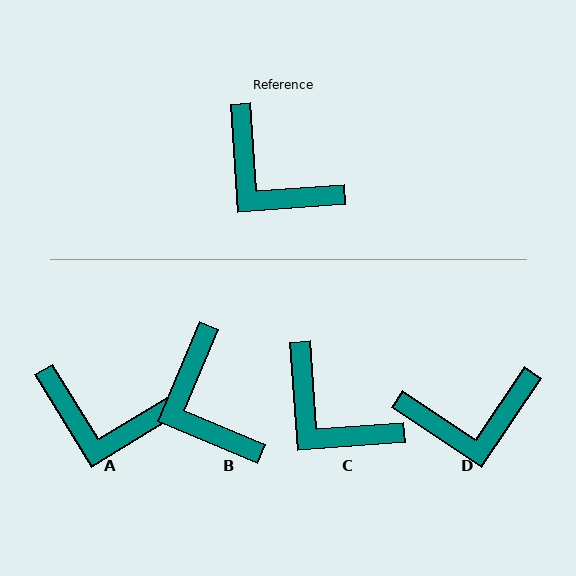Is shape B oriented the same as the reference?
No, it is off by about 27 degrees.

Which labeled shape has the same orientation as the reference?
C.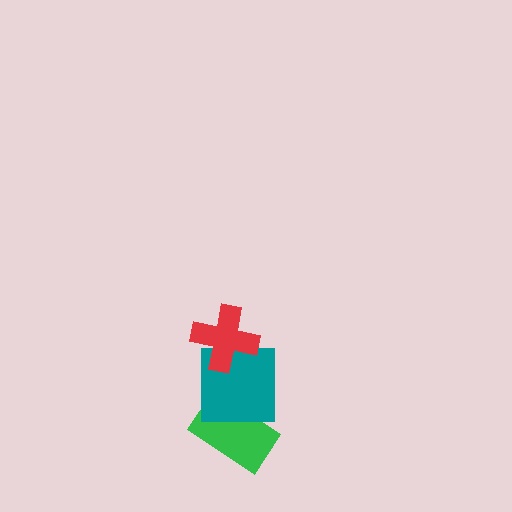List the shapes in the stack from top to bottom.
From top to bottom: the red cross, the teal square, the green rectangle.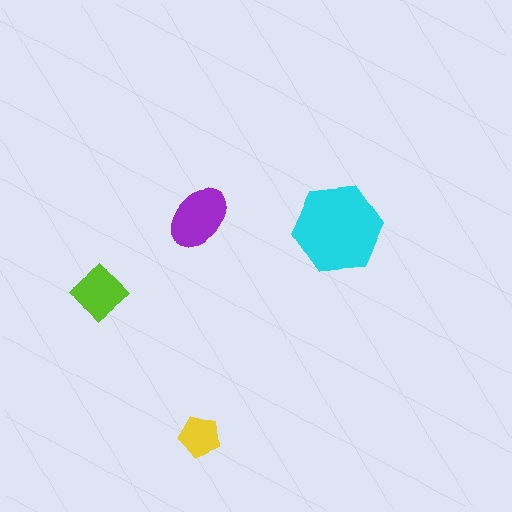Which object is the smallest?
The yellow pentagon.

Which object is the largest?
The cyan hexagon.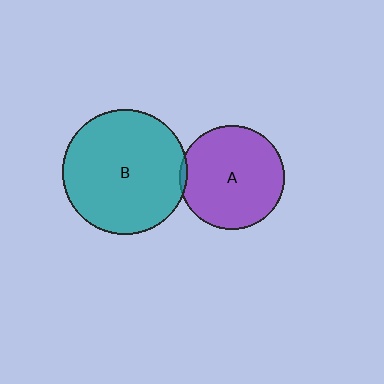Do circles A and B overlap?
Yes.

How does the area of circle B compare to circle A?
Approximately 1.4 times.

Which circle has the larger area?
Circle B (teal).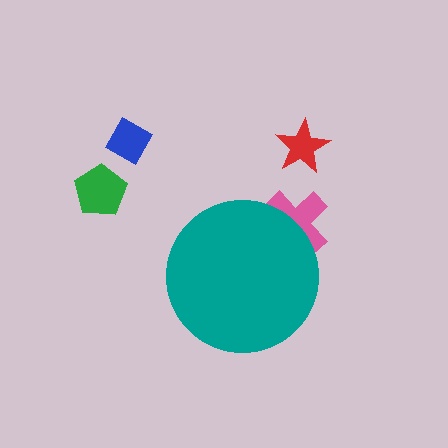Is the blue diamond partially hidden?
No, the blue diamond is fully visible.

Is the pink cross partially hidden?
Yes, the pink cross is partially hidden behind the teal circle.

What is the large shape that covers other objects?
A teal circle.